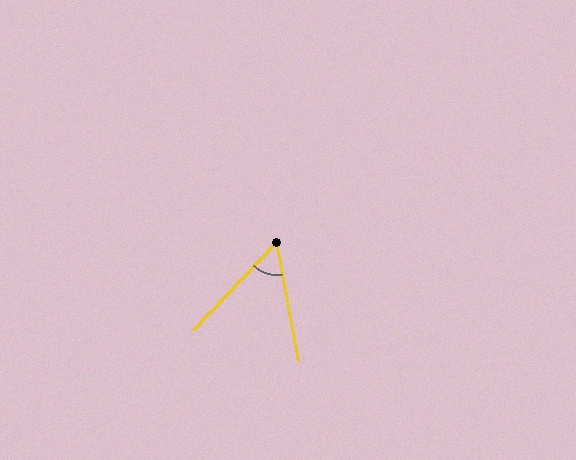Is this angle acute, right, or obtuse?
It is acute.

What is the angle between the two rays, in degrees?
Approximately 54 degrees.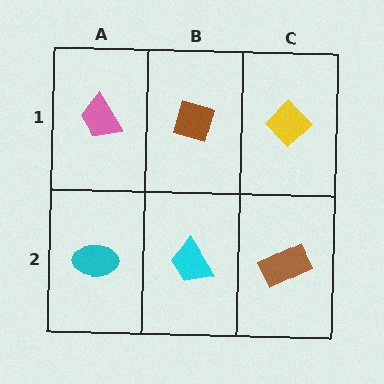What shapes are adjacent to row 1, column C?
A brown rectangle (row 2, column C), a brown square (row 1, column B).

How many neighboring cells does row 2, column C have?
2.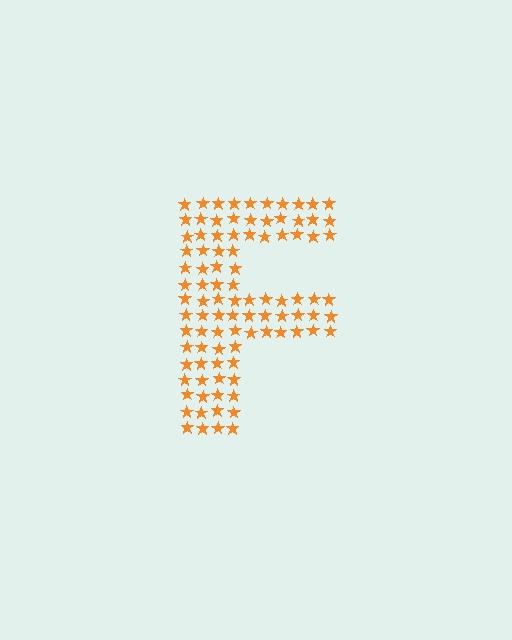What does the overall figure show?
The overall figure shows the letter F.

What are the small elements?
The small elements are stars.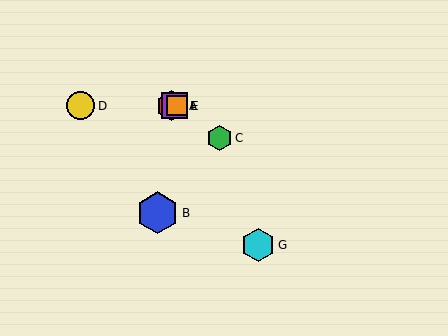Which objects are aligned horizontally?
Objects A, D, E, F are aligned horizontally.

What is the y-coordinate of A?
Object A is at y≈106.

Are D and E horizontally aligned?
Yes, both are at y≈106.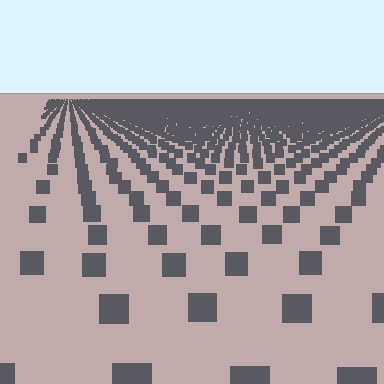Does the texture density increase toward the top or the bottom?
Density increases toward the top.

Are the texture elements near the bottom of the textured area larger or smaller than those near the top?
Larger. Near the bottom, elements are closer to the viewer and appear at a bigger on-screen size.